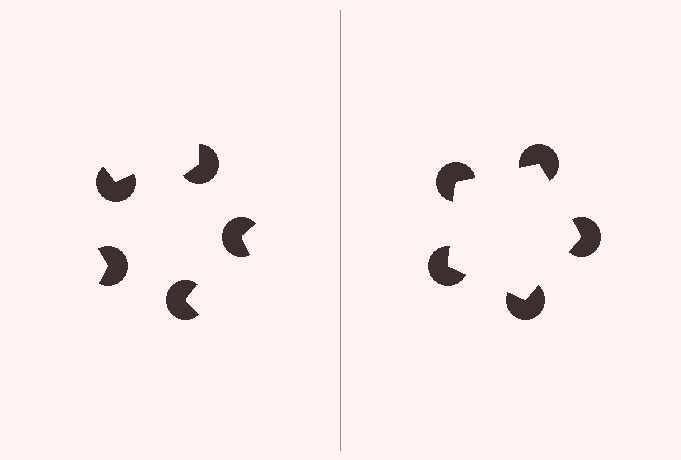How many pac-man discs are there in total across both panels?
10 — 5 on each side.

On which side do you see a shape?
An illusory pentagon appears on the right side. On the left side the wedge cuts are rotated, so no coherent shape forms.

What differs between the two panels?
The pac-man discs are positioned identically on both sides; only the wedge orientations differ. On the right they align to a pentagon; on the left they are misaligned.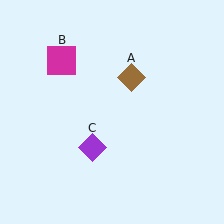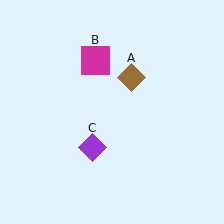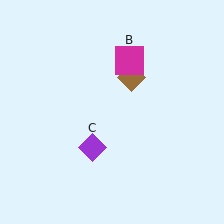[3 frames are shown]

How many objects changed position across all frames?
1 object changed position: magenta square (object B).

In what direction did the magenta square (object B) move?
The magenta square (object B) moved right.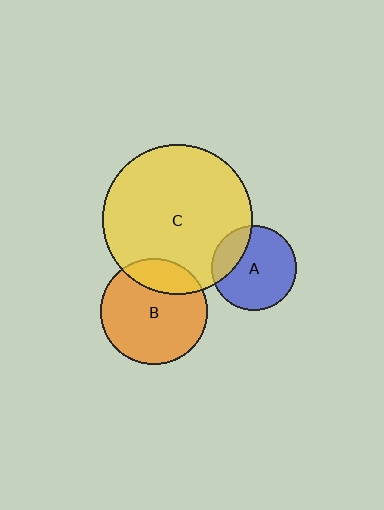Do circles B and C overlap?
Yes.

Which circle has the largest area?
Circle C (yellow).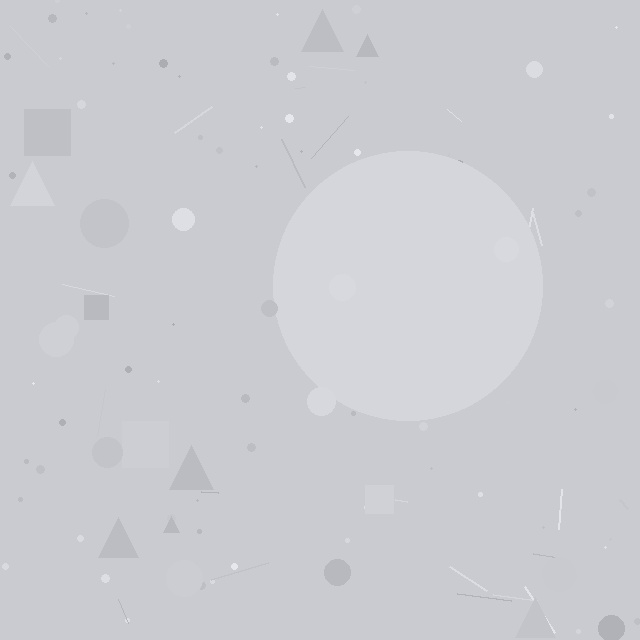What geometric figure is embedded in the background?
A circle is embedded in the background.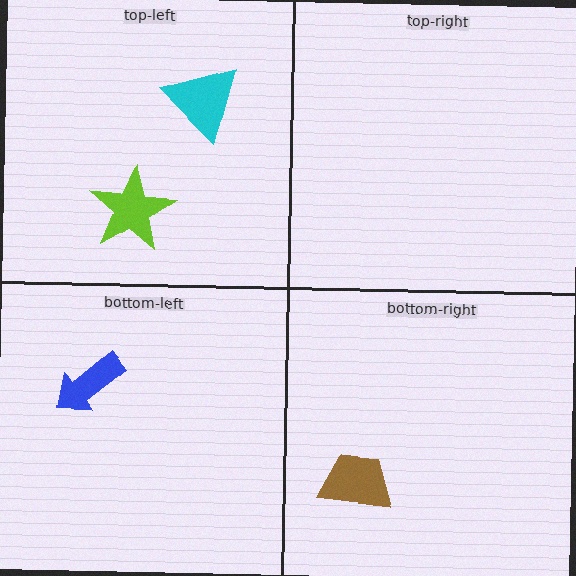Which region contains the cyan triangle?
The top-left region.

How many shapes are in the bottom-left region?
1.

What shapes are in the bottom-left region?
The blue arrow.